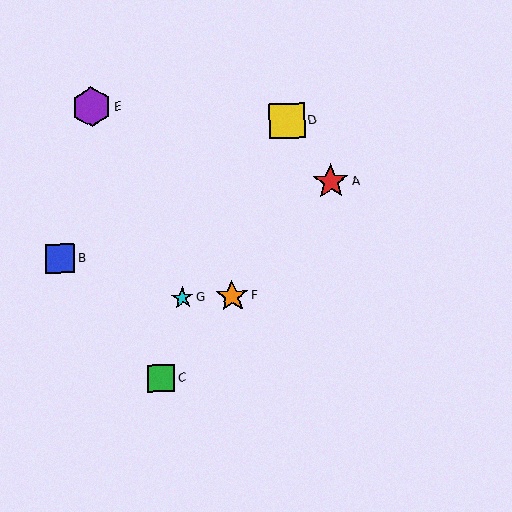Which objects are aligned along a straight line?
Objects A, C, F are aligned along a straight line.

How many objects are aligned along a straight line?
3 objects (A, C, F) are aligned along a straight line.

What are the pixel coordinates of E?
Object E is at (92, 107).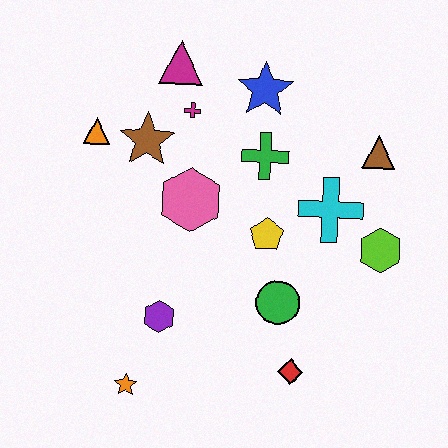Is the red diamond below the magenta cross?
Yes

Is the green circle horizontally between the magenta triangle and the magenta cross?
No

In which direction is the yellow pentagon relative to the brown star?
The yellow pentagon is to the right of the brown star.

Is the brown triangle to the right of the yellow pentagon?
Yes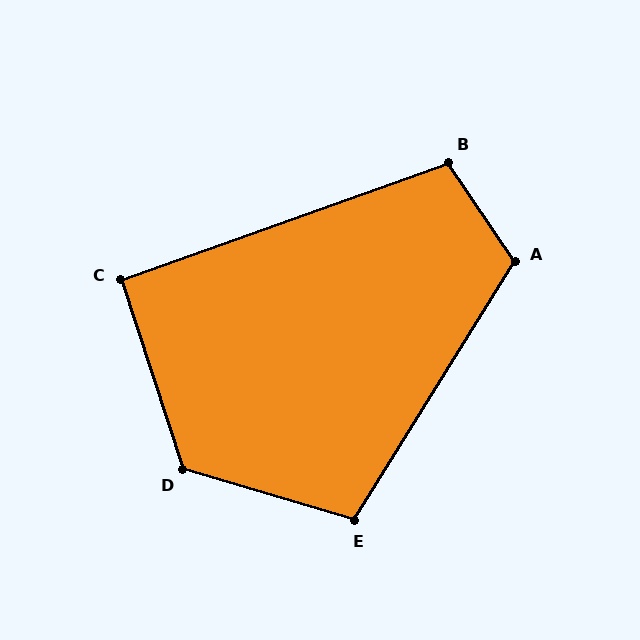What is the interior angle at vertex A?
Approximately 115 degrees (obtuse).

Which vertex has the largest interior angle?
D, at approximately 124 degrees.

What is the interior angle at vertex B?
Approximately 104 degrees (obtuse).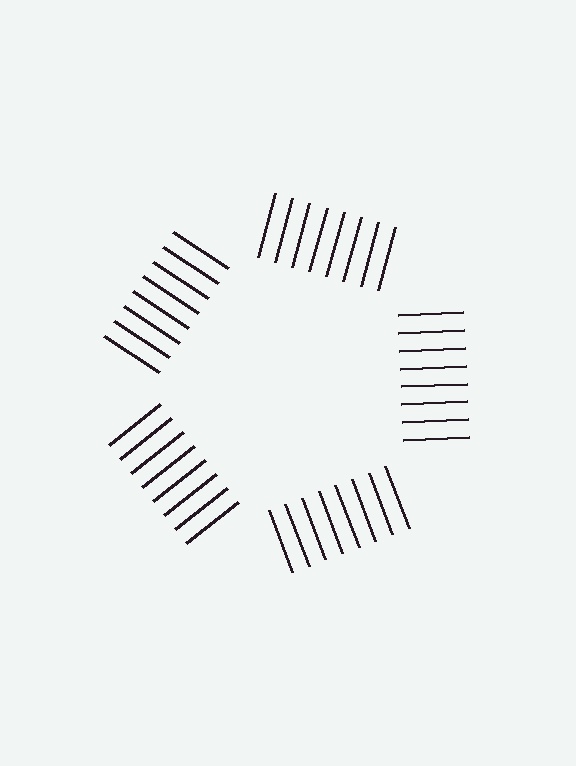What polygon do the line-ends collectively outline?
An illusory pentagon — the line segments terminate on its edges but no continuous stroke is drawn.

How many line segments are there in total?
40 — 8 along each of the 5 edges.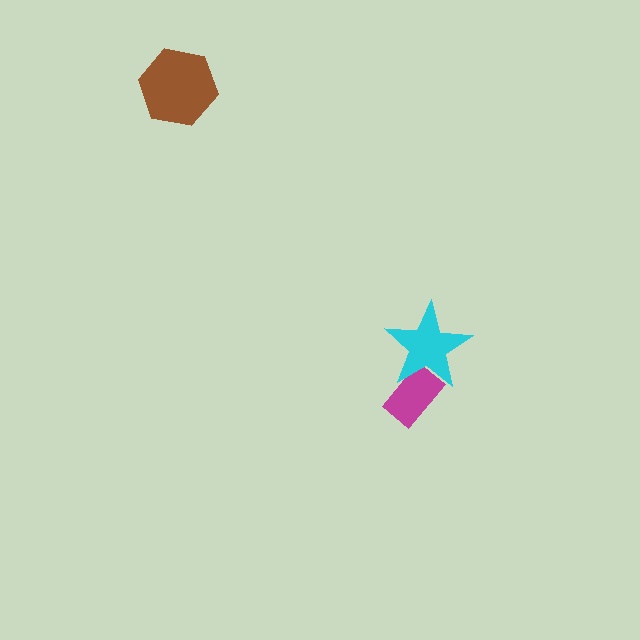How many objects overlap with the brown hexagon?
0 objects overlap with the brown hexagon.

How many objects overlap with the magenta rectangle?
1 object overlaps with the magenta rectangle.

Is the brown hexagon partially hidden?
No, no other shape covers it.